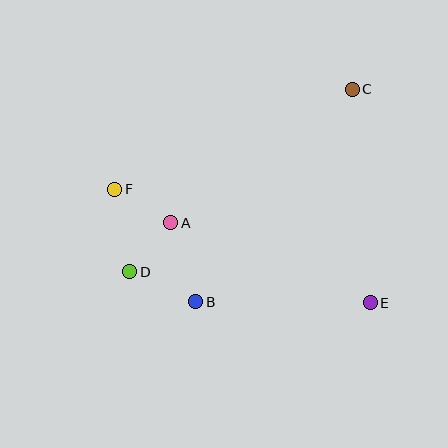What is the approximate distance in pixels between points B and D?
The distance between B and D is approximately 72 pixels.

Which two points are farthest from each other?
Points C and D are farthest from each other.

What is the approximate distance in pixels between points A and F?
The distance between A and F is approximately 65 pixels.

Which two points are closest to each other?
Points A and D are closest to each other.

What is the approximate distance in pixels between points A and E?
The distance between A and E is approximately 215 pixels.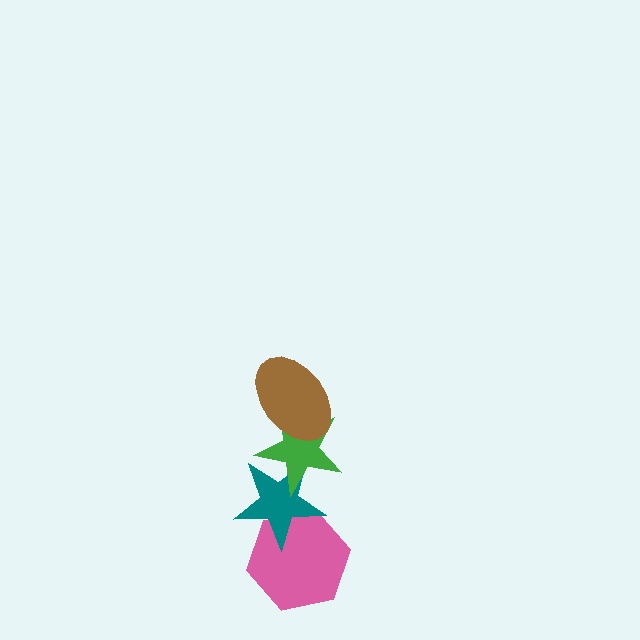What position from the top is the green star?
The green star is 2nd from the top.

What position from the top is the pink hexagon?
The pink hexagon is 4th from the top.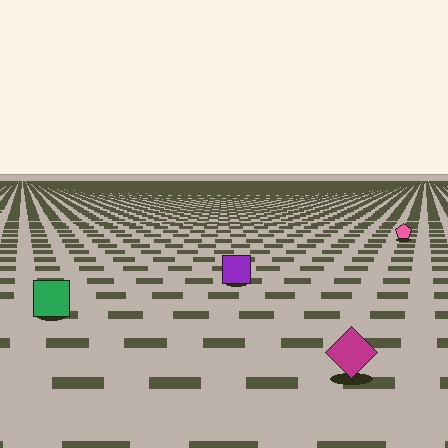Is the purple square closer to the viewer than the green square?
No. The green square is closer — you can tell from the texture gradient: the ground texture is coarser near it.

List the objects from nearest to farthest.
From nearest to farthest: the magenta diamond, the green square, the purple square, the pink pentagon.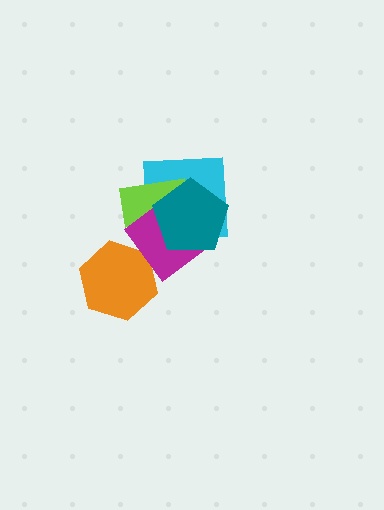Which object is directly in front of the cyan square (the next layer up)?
The lime rectangle is directly in front of the cyan square.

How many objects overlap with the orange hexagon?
0 objects overlap with the orange hexagon.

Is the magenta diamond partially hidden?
Yes, it is partially covered by another shape.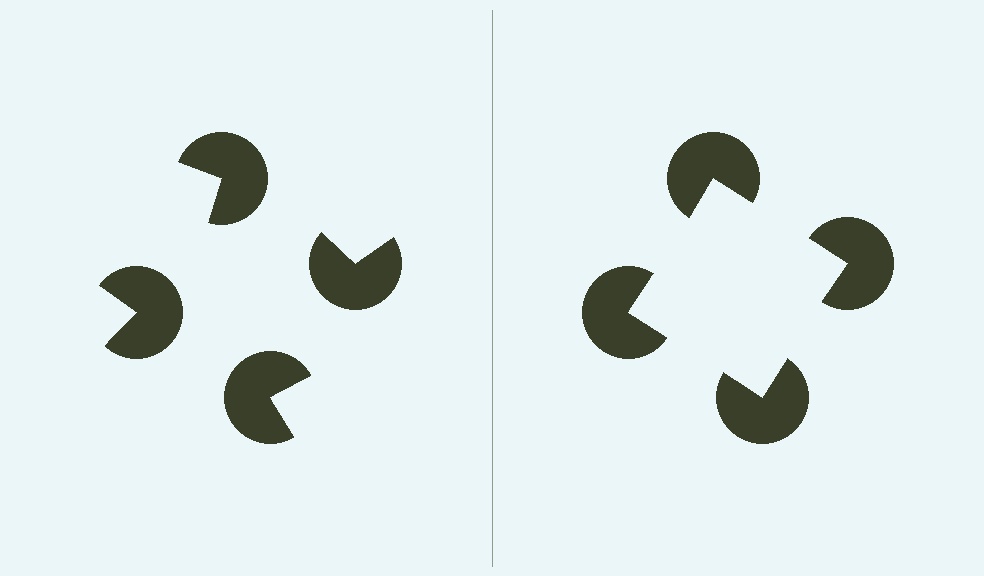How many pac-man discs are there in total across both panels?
8 — 4 on each side.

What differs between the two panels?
The pac-man discs are positioned identically on both sides; only the wedge orientations differ. On the right they align to a square; on the left they are misaligned.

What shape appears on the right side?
An illusory square.